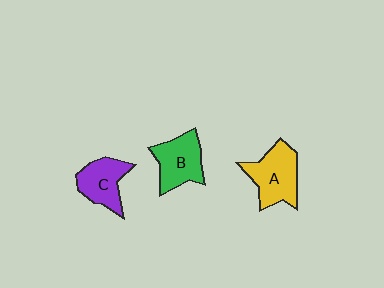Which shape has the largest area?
Shape A (yellow).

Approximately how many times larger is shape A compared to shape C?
Approximately 1.3 times.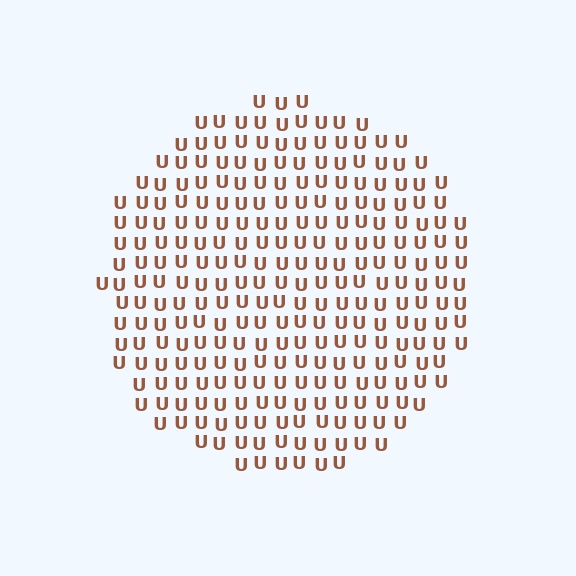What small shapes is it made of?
It is made of small letter U's.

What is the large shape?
The large shape is a circle.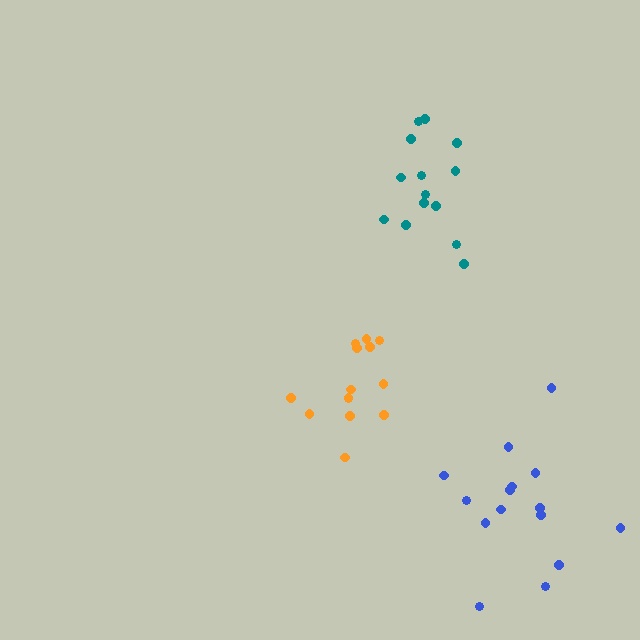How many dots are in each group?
Group 1: 14 dots, Group 2: 14 dots, Group 3: 15 dots (43 total).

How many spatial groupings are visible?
There are 3 spatial groupings.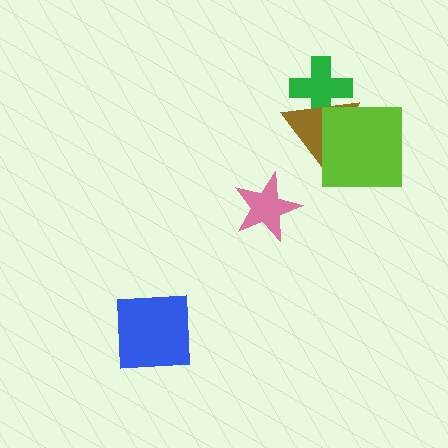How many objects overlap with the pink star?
0 objects overlap with the pink star.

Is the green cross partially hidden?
Yes, it is partially covered by another shape.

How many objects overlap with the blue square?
0 objects overlap with the blue square.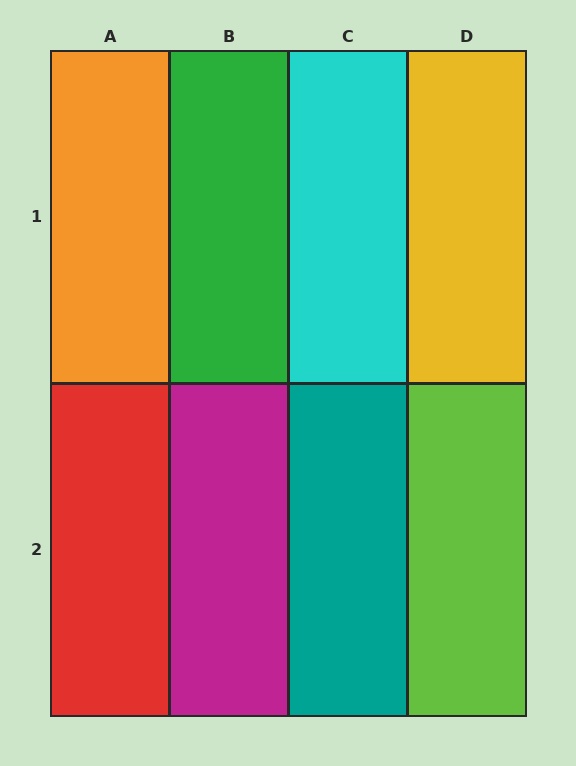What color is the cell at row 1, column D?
Yellow.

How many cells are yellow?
1 cell is yellow.